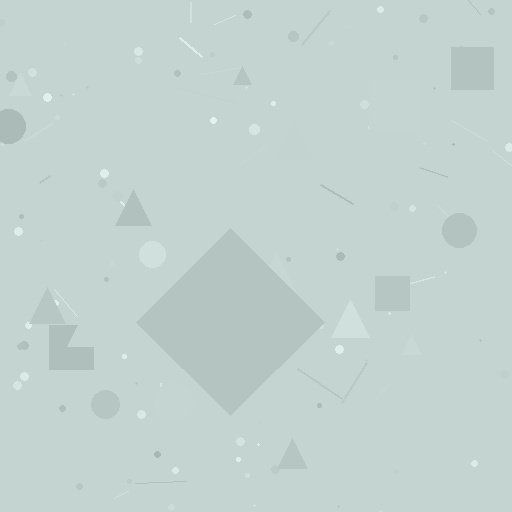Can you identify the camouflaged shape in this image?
The camouflaged shape is a diamond.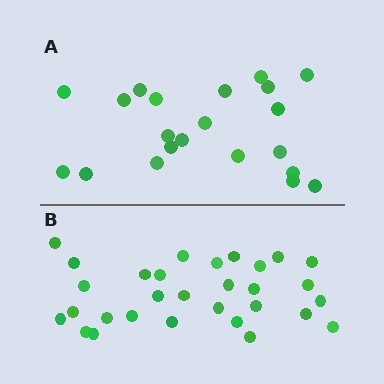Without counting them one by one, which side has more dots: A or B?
Region B (the bottom region) has more dots.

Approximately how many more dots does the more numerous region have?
Region B has roughly 8 or so more dots than region A.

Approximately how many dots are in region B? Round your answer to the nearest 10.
About 30 dots.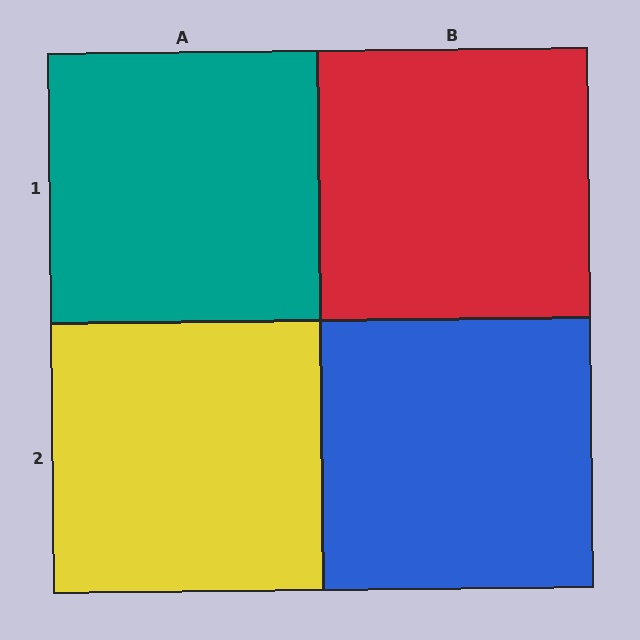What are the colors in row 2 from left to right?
Yellow, blue.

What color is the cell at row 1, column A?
Teal.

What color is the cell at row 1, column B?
Red.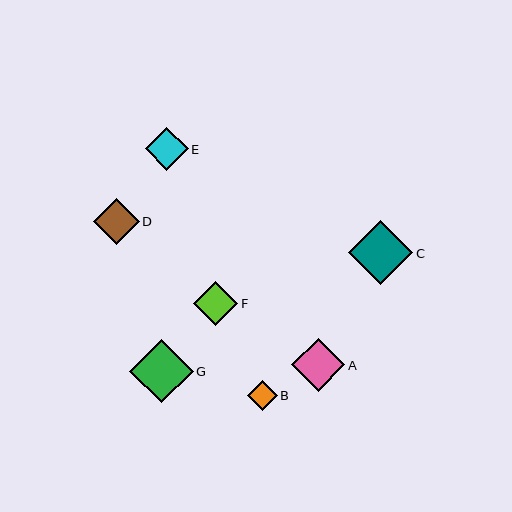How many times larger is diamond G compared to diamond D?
Diamond G is approximately 1.4 times the size of diamond D.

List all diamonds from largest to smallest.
From largest to smallest: C, G, A, D, F, E, B.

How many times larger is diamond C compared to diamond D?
Diamond C is approximately 1.4 times the size of diamond D.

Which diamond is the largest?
Diamond C is the largest with a size of approximately 65 pixels.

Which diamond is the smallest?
Diamond B is the smallest with a size of approximately 30 pixels.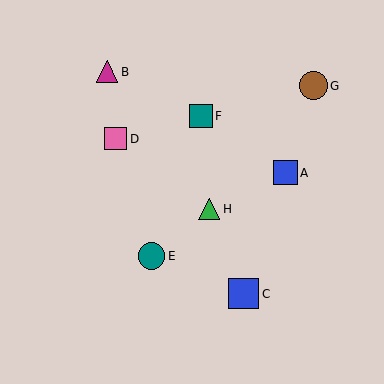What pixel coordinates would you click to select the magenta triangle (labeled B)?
Click at (107, 72) to select the magenta triangle B.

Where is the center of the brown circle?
The center of the brown circle is at (314, 86).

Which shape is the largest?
The blue square (labeled C) is the largest.